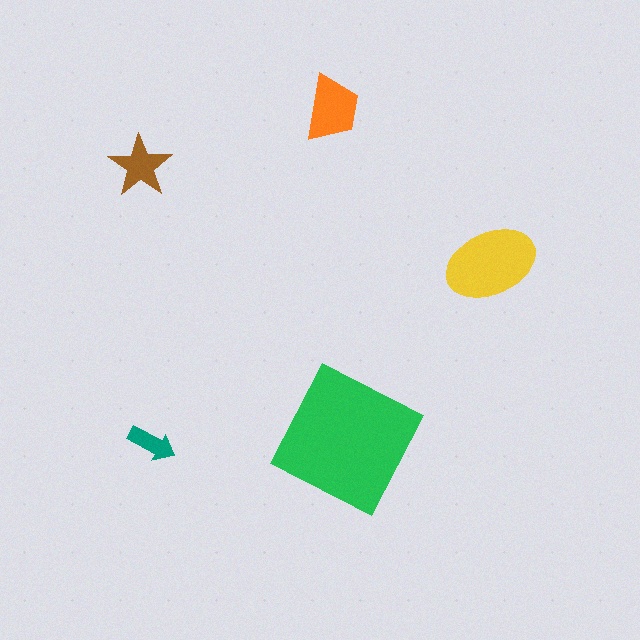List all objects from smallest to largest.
The teal arrow, the brown star, the orange trapezoid, the yellow ellipse, the green square.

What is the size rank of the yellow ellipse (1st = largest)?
2nd.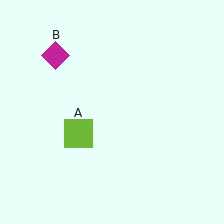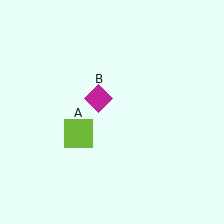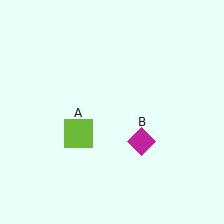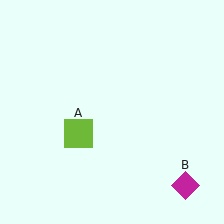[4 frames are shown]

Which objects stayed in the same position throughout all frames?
Lime square (object A) remained stationary.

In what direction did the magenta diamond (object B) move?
The magenta diamond (object B) moved down and to the right.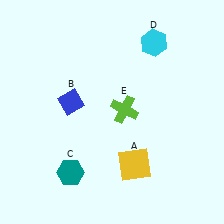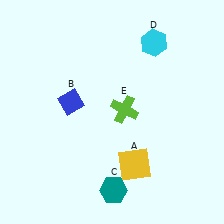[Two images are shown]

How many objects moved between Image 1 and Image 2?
1 object moved between the two images.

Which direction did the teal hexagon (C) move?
The teal hexagon (C) moved right.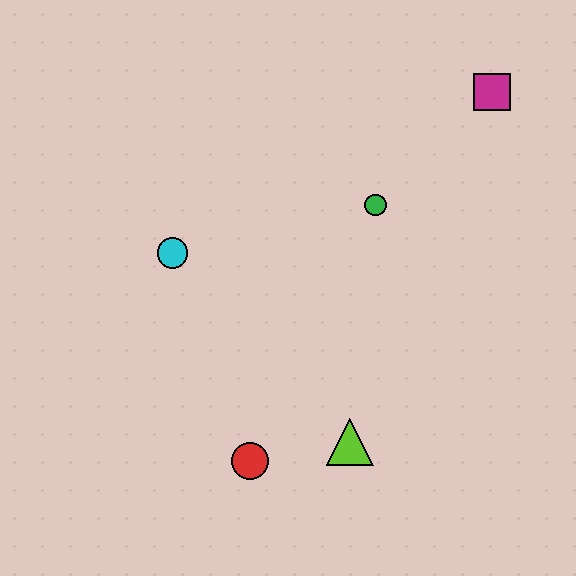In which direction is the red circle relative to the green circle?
The red circle is below the green circle.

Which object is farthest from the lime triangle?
The magenta square is farthest from the lime triangle.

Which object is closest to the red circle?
The lime triangle is closest to the red circle.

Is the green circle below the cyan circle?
No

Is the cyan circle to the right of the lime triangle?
No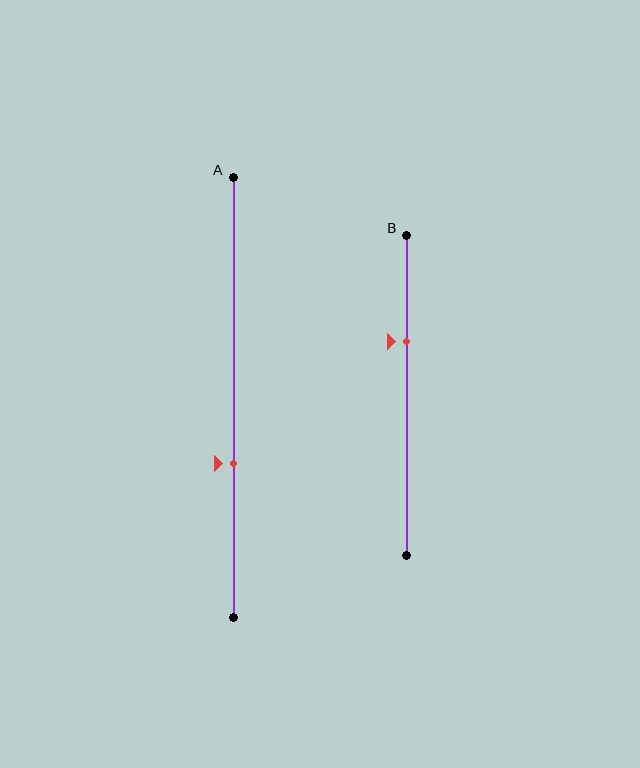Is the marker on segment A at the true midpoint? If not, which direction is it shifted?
No, the marker on segment A is shifted downward by about 15% of the segment length.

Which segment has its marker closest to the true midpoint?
Segment A has its marker closest to the true midpoint.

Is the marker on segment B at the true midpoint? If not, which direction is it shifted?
No, the marker on segment B is shifted upward by about 17% of the segment length.